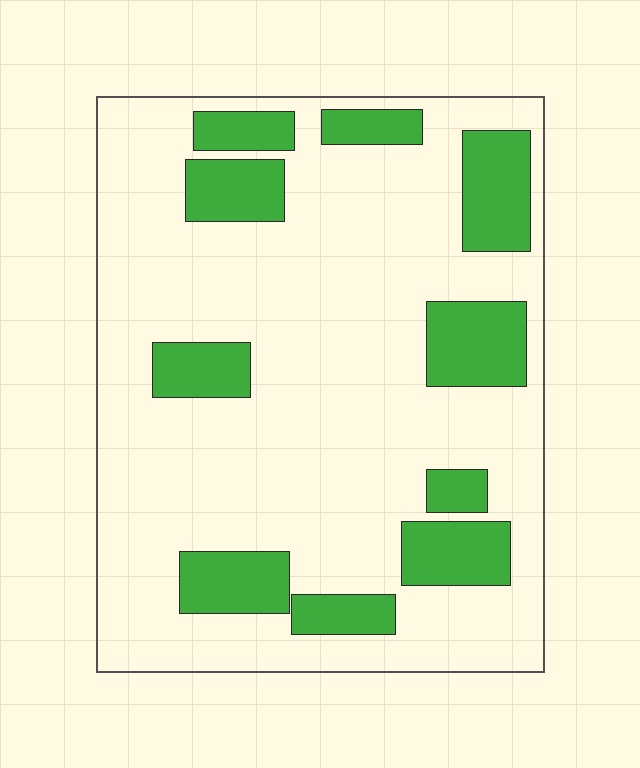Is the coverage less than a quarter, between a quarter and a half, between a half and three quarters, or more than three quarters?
Less than a quarter.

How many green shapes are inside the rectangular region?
10.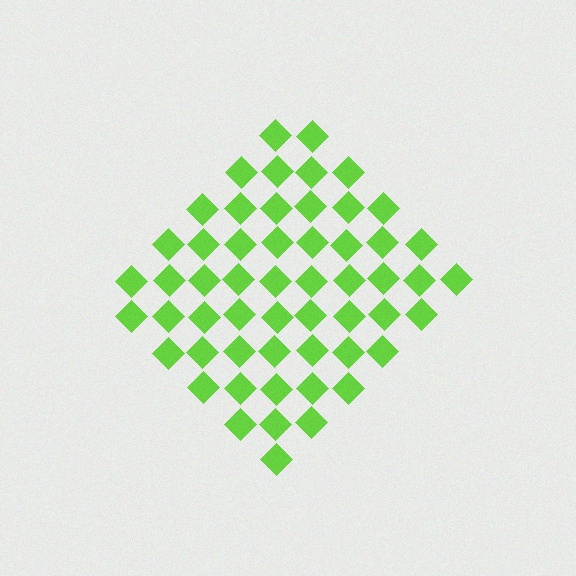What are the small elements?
The small elements are diamonds.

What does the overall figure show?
The overall figure shows a diamond.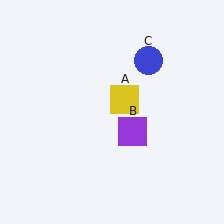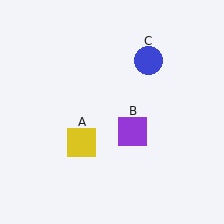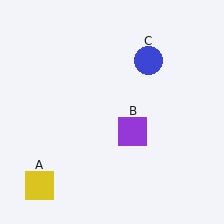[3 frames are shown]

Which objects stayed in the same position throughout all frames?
Purple square (object B) and blue circle (object C) remained stationary.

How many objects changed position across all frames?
1 object changed position: yellow square (object A).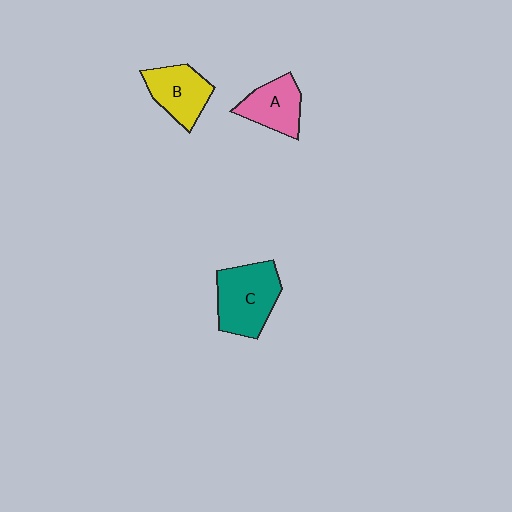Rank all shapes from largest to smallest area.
From largest to smallest: C (teal), B (yellow), A (pink).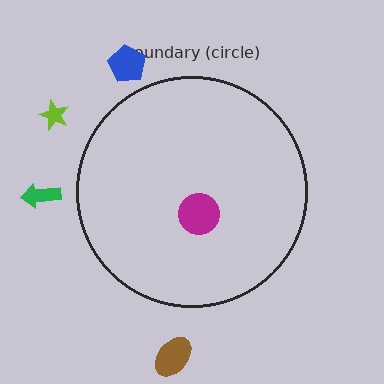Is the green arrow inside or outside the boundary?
Outside.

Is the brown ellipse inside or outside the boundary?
Outside.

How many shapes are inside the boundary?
1 inside, 4 outside.